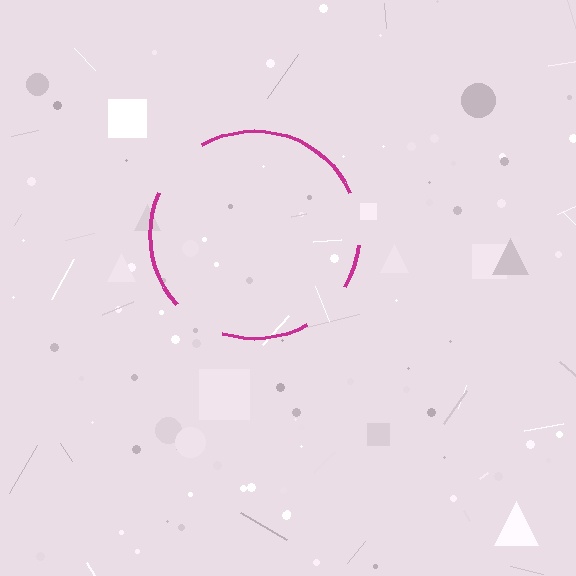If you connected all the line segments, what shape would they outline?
They would outline a circle.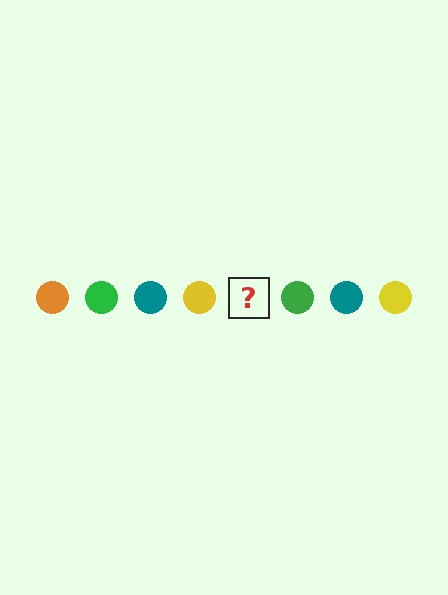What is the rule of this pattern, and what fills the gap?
The rule is that the pattern cycles through orange, green, teal, yellow circles. The gap should be filled with an orange circle.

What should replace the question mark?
The question mark should be replaced with an orange circle.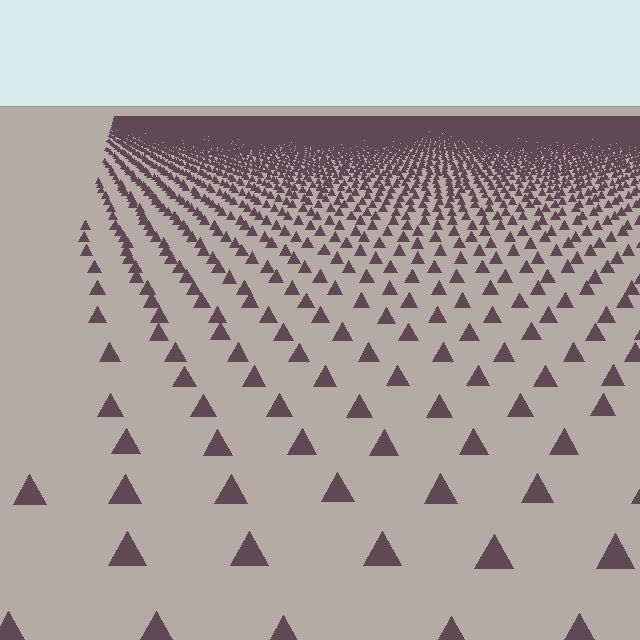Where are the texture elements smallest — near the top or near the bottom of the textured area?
Near the top.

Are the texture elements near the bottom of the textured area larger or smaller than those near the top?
Larger. Near the bottom, elements are closer to the viewer and appear at a bigger on-screen size.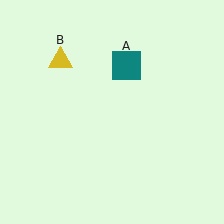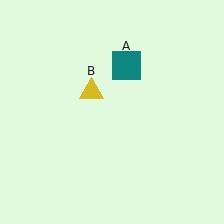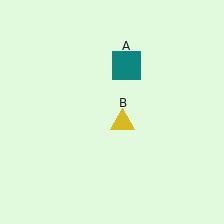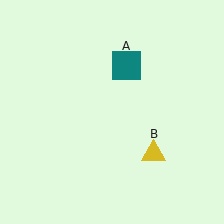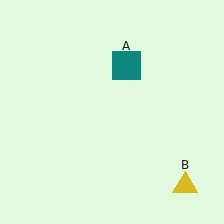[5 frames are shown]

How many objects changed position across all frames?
1 object changed position: yellow triangle (object B).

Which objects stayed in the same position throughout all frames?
Teal square (object A) remained stationary.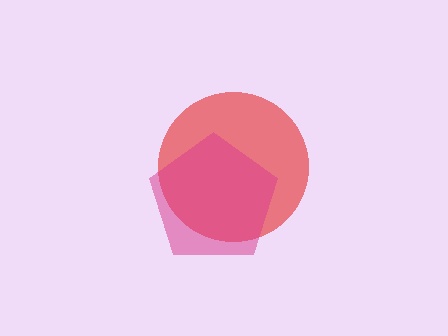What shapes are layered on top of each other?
The layered shapes are: a red circle, a magenta pentagon.